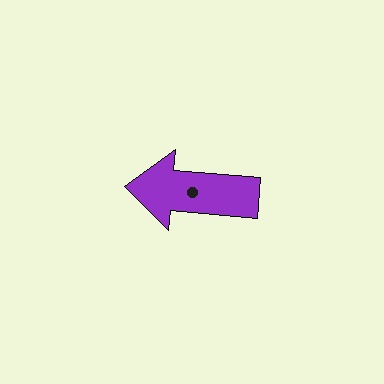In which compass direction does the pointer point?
West.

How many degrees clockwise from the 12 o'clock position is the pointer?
Approximately 275 degrees.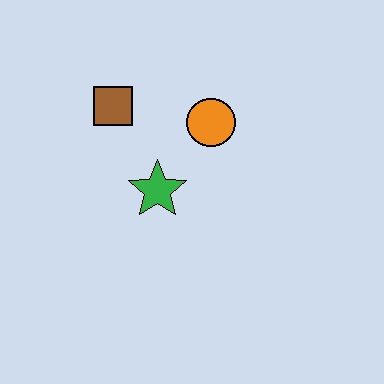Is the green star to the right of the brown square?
Yes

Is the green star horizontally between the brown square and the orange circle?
Yes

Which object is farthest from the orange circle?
The brown square is farthest from the orange circle.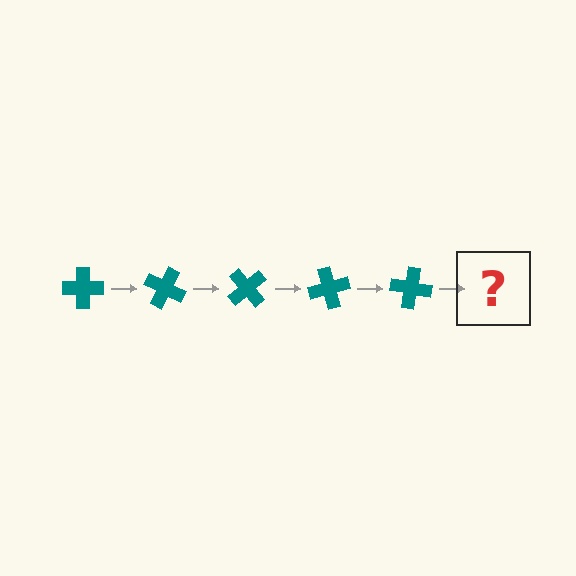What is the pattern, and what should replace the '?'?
The pattern is that the cross rotates 25 degrees each step. The '?' should be a teal cross rotated 125 degrees.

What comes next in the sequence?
The next element should be a teal cross rotated 125 degrees.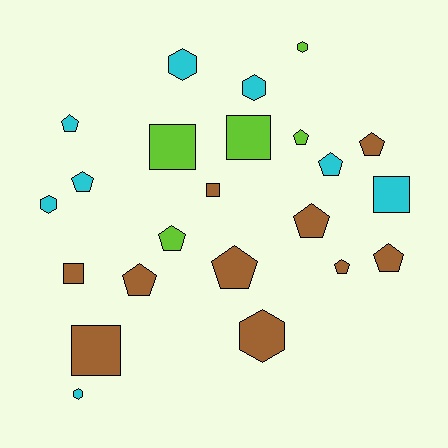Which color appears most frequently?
Brown, with 10 objects.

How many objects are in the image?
There are 23 objects.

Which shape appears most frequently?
Pentagon, with 11 objects.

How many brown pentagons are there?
There are 6 brown pentagons.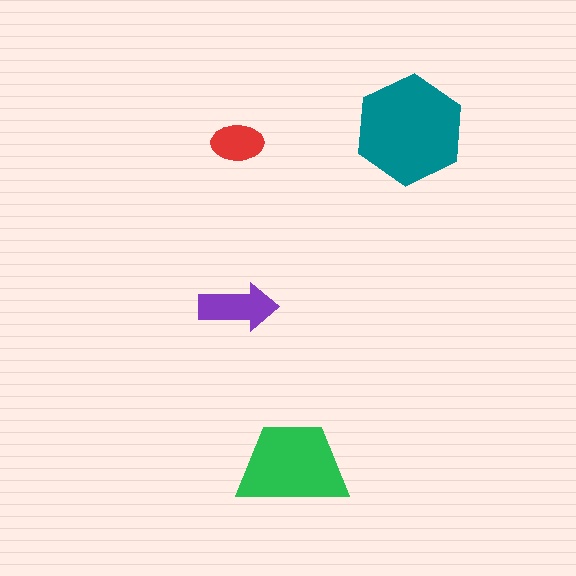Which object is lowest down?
The green trapezoid is bottommost.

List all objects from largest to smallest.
The teal hexagon, the green trapezoid, the purple arrow, the red ellipse.